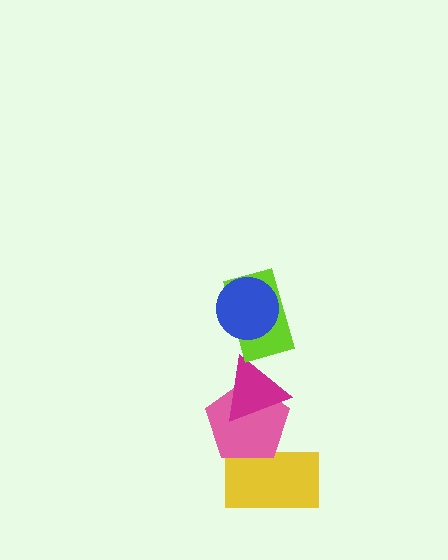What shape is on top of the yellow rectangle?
The pink pentagon is on top of the yellow rectangle.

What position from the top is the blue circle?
The blue circle is 1st from the top.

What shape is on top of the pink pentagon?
The magenta triangle is on top of the pink pentagon.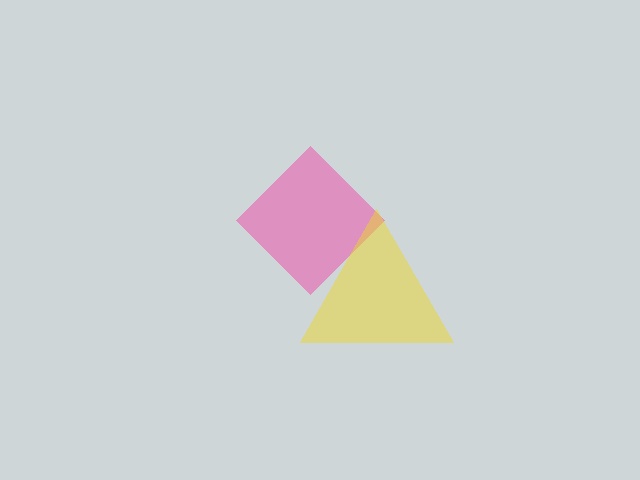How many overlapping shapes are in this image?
There are 2 overlapping shapes in the image.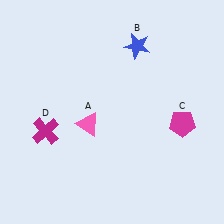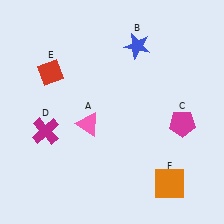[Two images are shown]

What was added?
A red diamond (E), an orange square (F) were added in Image 2.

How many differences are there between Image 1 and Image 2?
There are 2 differences between the two images.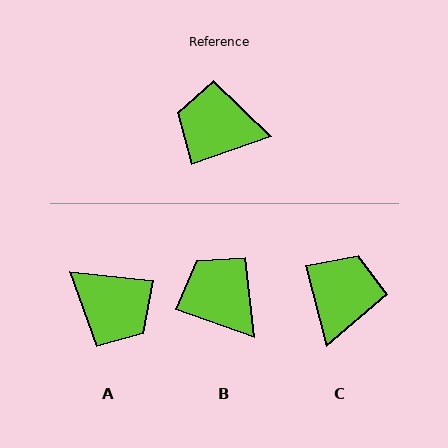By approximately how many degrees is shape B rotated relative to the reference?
Approximately 39 degrees clockwise.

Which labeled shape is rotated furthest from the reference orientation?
A, about 154 degrees away.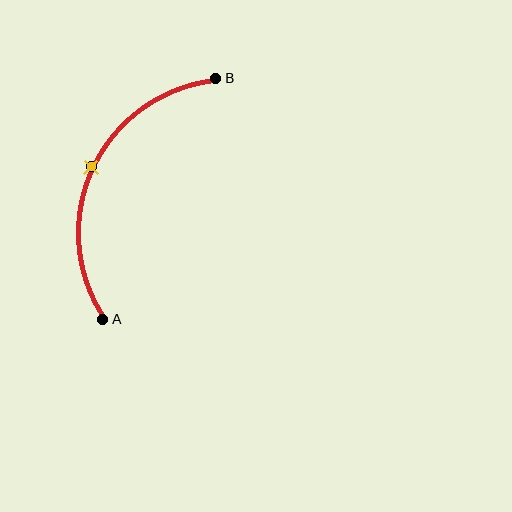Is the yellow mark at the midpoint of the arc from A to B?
Yes. The yellow mark lies on the arc at equal arc-length from both A and B — it is the arc midpoint.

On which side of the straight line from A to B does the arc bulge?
The arc bulges to the left of the straight line connecting A and B.